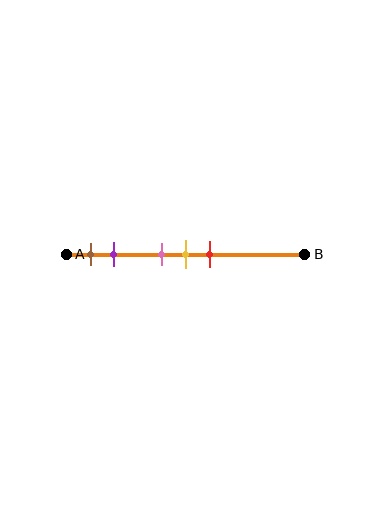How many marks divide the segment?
There are 5 marks dividing the segment.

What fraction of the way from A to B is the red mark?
The red mark is approximately 60% (0.6) of the way from A to B.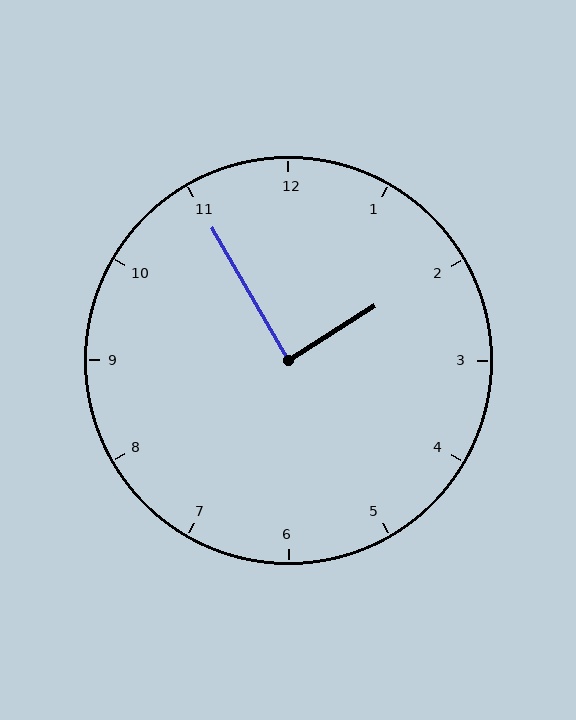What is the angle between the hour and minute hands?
Approximately 88 degrees.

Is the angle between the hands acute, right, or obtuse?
It is right.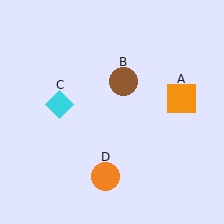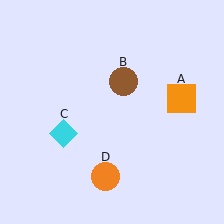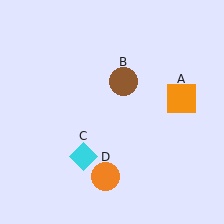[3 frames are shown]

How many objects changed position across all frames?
1 object changed position: cyan diamond (object C).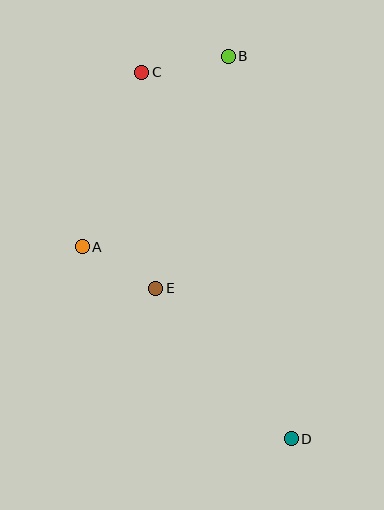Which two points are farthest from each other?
Points C and D are farthest from each other.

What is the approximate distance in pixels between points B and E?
The distance between B and E is approximately 243 pixels.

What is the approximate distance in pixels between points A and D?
The distance between A and D is approximately 284 pixels.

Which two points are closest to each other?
Points A and E are closest to each other.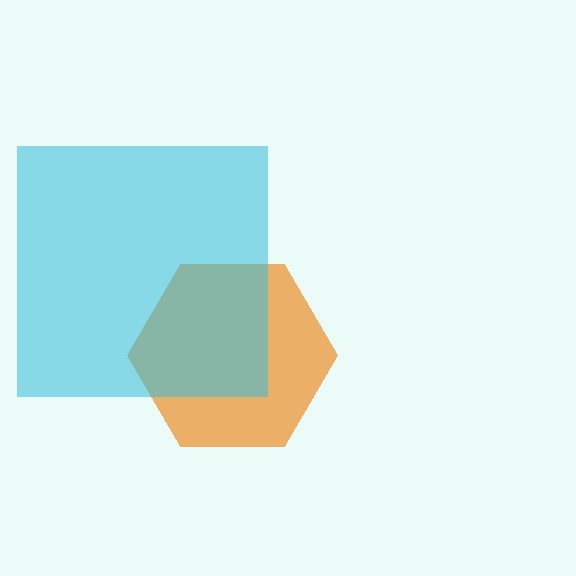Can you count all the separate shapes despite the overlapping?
Yes, there are 2 separate shapes.